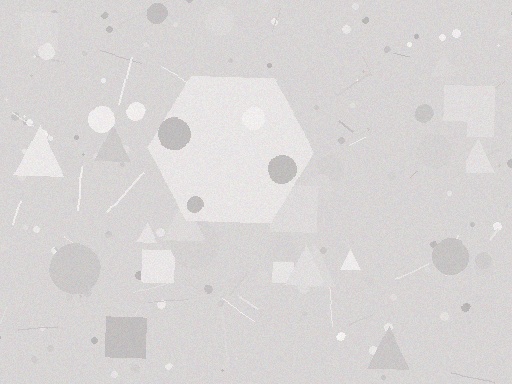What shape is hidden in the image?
A hexagon is hidden in the image.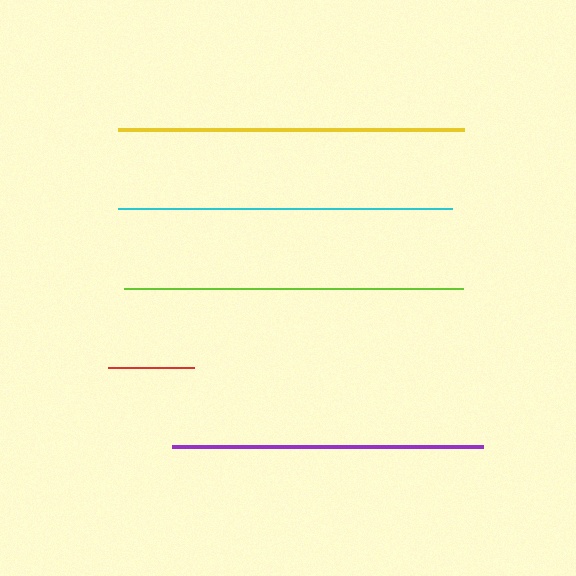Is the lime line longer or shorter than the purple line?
The lime line is longer than the purple line.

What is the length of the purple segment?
The purple segment is approximately 310 pixels long.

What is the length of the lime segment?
The lime segment is approximately 339 pixels long.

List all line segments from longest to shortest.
From longest to shortest: yellow, lime, cyan, purple, red.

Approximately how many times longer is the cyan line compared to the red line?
The cyan line is approximately 3.9 times the length of the red line.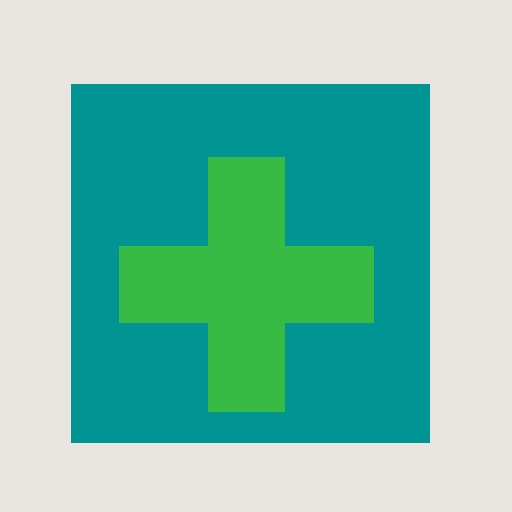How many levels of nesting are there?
2.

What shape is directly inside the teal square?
The green cross.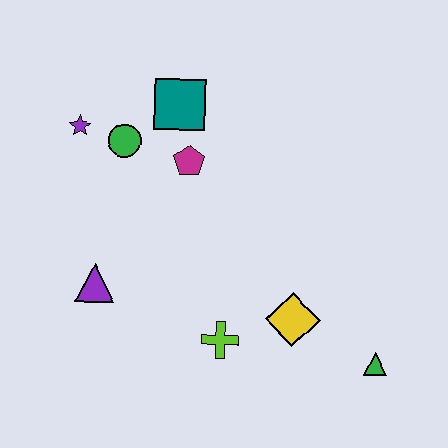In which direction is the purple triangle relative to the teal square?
The purple triangle is below the teal square.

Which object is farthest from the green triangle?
The purple star is farthest from the green triangle.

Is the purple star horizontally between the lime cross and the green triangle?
No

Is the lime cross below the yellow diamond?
Yes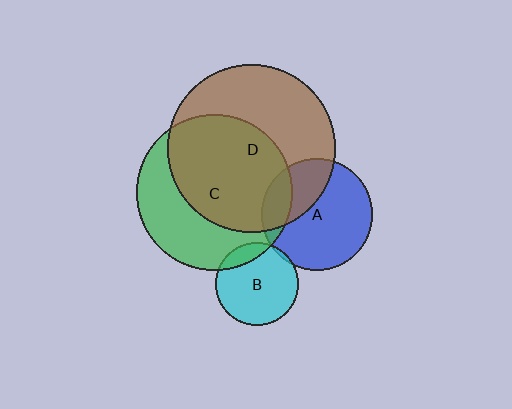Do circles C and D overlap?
Yes.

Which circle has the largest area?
Circle D (brown).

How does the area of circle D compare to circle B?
Approximately 4.1 times.